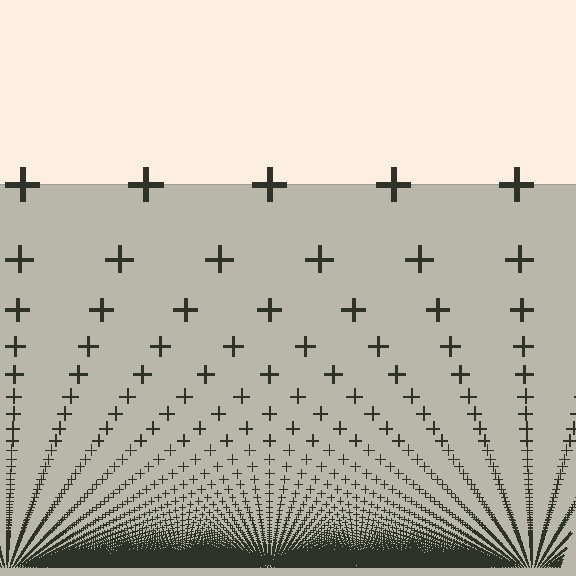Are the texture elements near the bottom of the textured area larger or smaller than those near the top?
Smaller. The gradient is inverted — elements near the bottom are smaller and denser.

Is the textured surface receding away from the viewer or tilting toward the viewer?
The surface appears to tilt toward the viewer. Texture elements get larger and sparser toward the top.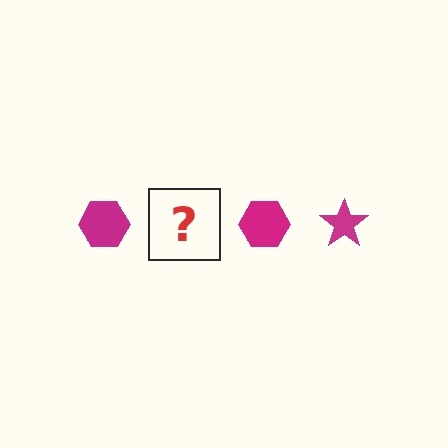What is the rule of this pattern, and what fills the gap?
The rule is that the pattern cycles through hexagon, star shapes in magenta. The gap should be filled with a magenta star.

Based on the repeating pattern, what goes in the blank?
The blank should be a magenta star.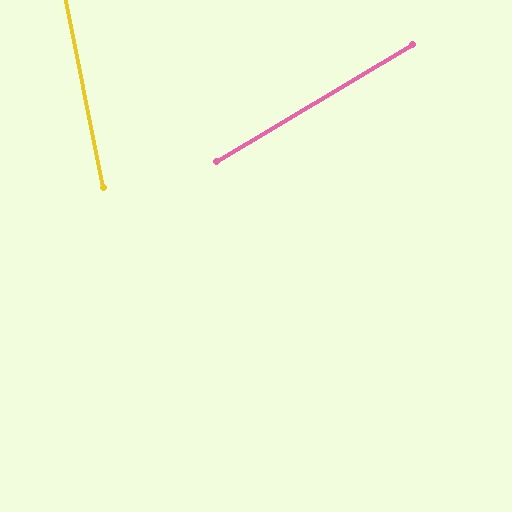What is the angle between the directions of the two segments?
Approximately 70 degrees.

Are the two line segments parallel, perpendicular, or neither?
Neither parallel nor perpendicular — they differ by about 70°.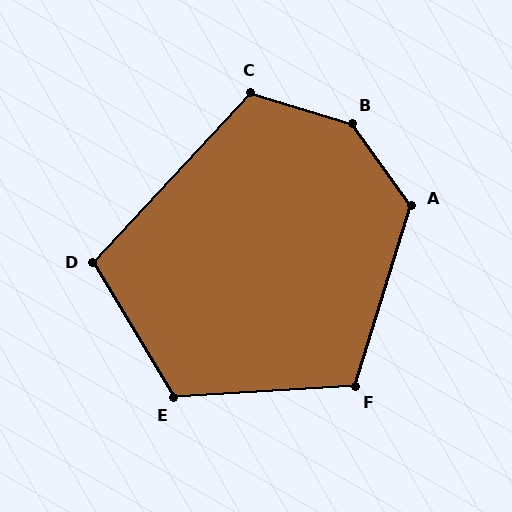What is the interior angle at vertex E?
Approximately 117 degrees (obtuse).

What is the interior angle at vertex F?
Approximately 111 degrees (obtuse).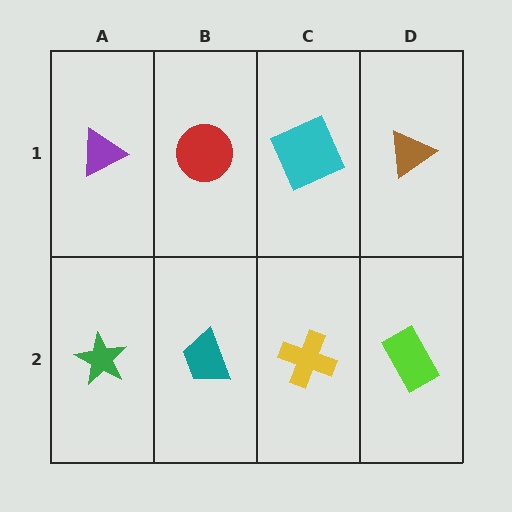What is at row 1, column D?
A brown triangle.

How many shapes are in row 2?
4 shapes.